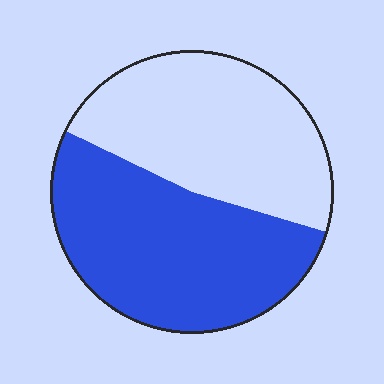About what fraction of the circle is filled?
About one half (1/2).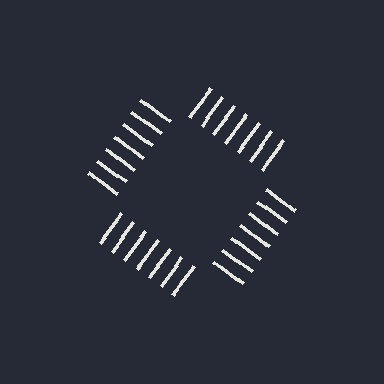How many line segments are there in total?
28 — 7 along each of the 4 edges.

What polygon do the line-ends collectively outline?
An illusory square — the line segments terminate on its edges but no continuous stroke is drawn.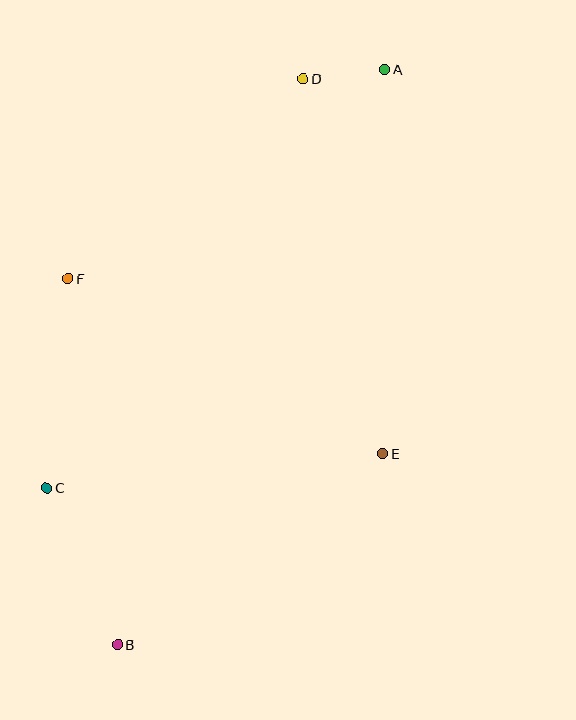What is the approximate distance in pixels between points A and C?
The distance between A and C is approximately 538 pixels.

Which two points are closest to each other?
Points A and D are closest to each other.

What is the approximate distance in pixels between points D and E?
The distance between D and E is approximately 383 pixels.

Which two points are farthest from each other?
Points A and B are farthest from each other.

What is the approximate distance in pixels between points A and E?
The distance between A and E is approximately 384 pixels.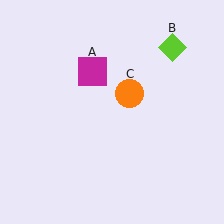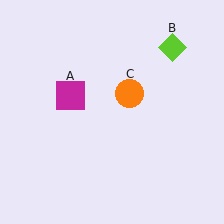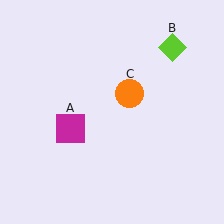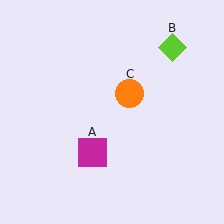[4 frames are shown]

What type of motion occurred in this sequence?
The magenta square (object A) rotated counterclockwise around the center of the scene.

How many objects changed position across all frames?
1 object changed position: magenta square (object A).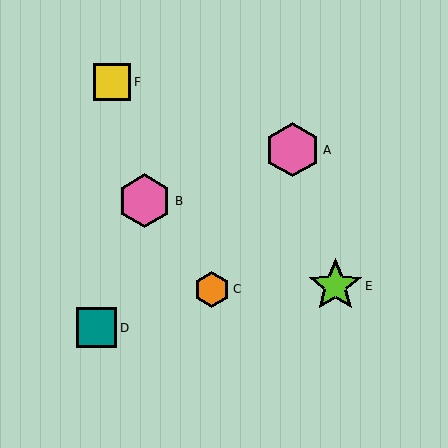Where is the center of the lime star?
The center of the lime star is at (335, 286).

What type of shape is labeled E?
Shape E is a lime star.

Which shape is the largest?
The pink hexagon (labeled A) is the largest.